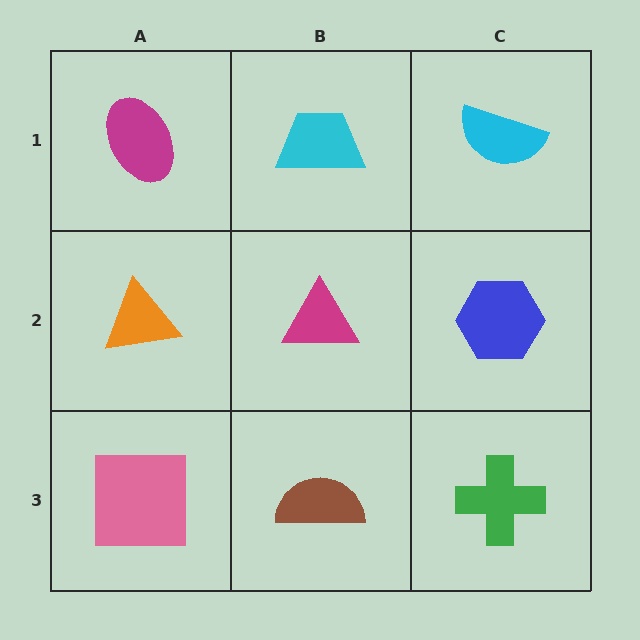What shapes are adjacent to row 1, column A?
An orange triangle (row 2, column A), a cyan trapezoid (row 1, column B).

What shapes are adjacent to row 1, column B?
A magenta triangle (row 2, column B), a magenta ellipse (row 1, column A), a cyan semicircle (row 1, column C).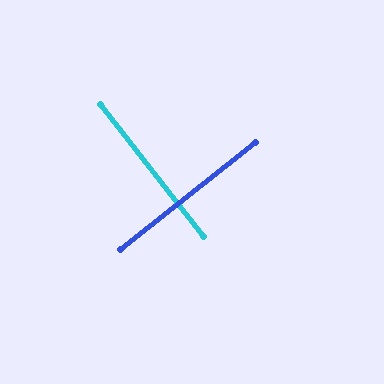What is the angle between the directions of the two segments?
Approximately 90 degrees.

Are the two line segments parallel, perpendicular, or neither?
Perpendicular — they meet at approximately 90°.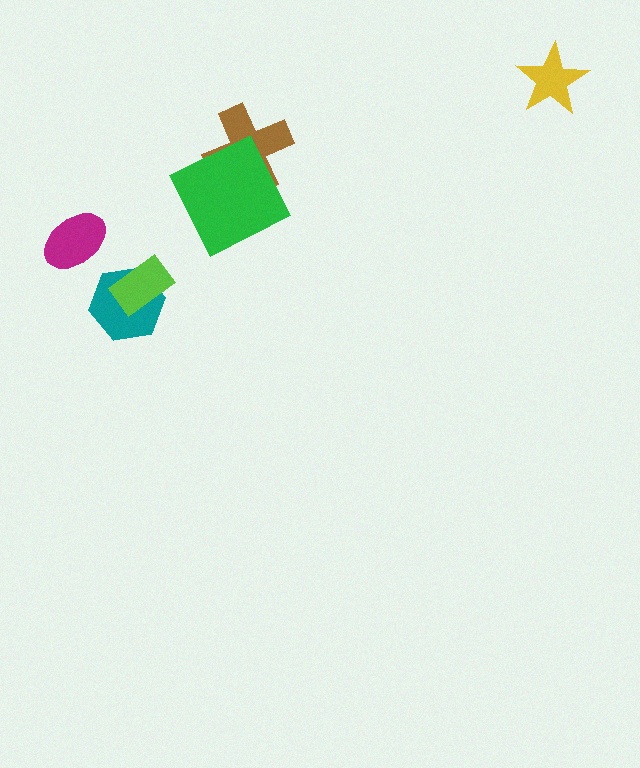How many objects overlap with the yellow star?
0 objects overlap with the yellow star.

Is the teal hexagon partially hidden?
Yes, it is partially covered by another shape.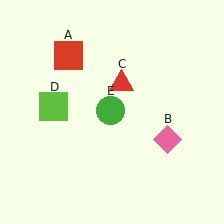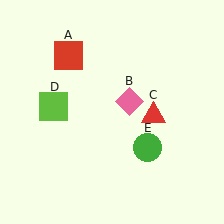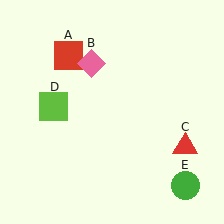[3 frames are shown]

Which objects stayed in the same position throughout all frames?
Red square (object A) and lime square (object D) remained stationary.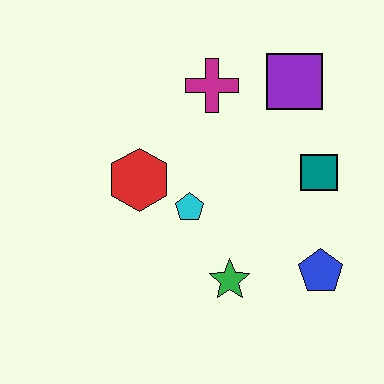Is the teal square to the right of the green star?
Yes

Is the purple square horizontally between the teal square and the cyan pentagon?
Yes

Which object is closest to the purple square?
The magenta cross is closest to the purple square.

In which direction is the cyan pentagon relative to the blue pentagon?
The cyan pentagon is to the left of the blue pentagon.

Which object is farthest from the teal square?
The red hexagon is farthest from the teal square.